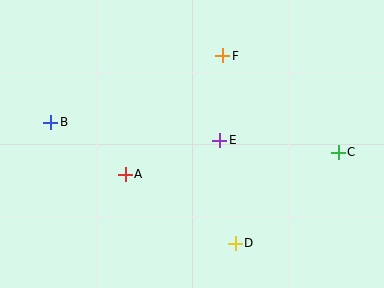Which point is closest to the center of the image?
Point E at (220, 140) is closest to the center.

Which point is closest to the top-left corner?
Point B is closest to the top-left corner.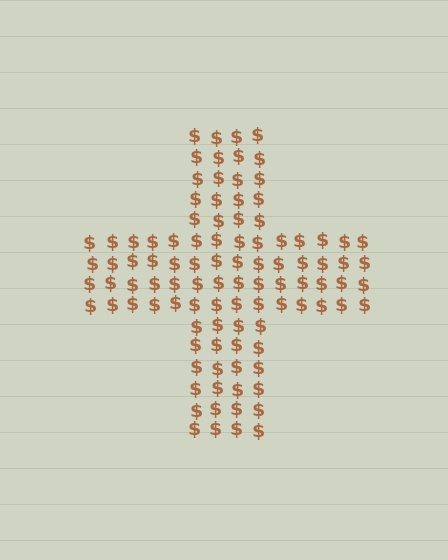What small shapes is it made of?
It is made of small dollar signs.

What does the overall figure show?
The overall figure shows a cross.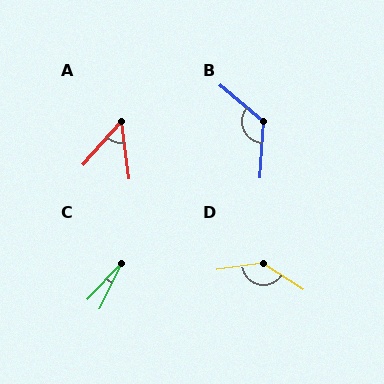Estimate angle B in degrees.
Approximately 126 degrees.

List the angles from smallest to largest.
C (17°), A (49°), B (126°), D (139°).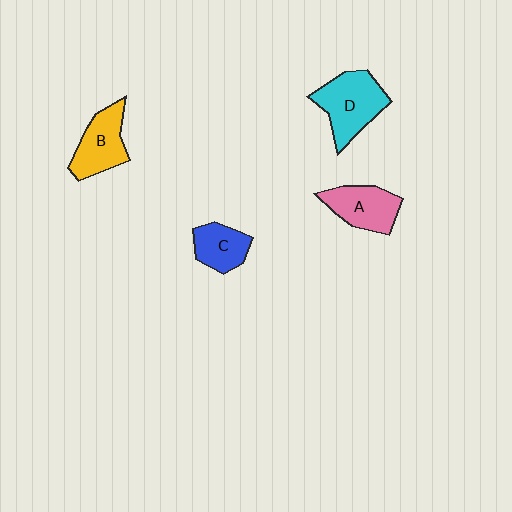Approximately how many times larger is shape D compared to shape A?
Approximately 1.3 times.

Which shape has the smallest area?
Shape C (blue).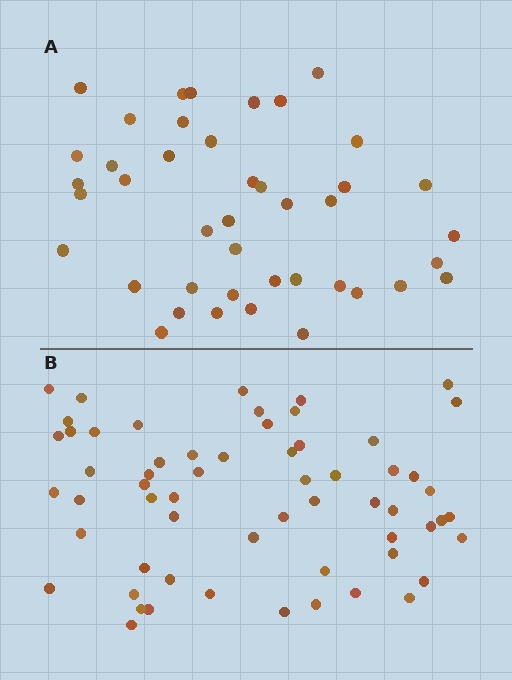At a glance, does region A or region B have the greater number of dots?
Region B (the bottom region) has more dots.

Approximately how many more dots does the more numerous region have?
Region B has approximately 20 more dots than region A.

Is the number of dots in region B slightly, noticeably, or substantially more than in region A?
Region B has noticeably more, but not dramatically so. The ratio is roughly 1.4 to 1.